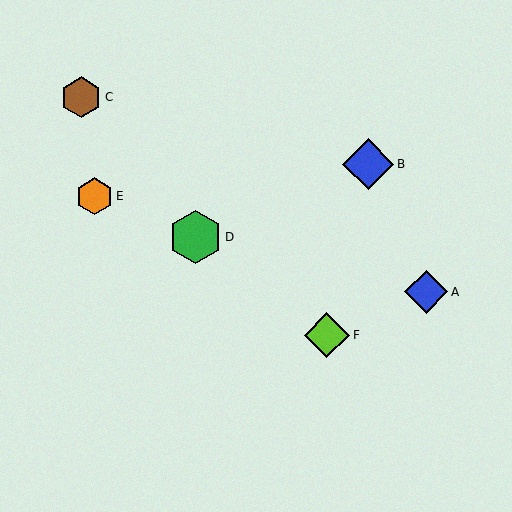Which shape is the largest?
The green hexagon (labeled D) is the largest.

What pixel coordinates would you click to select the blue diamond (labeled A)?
Click at (426, 292) to select the blue diamond A.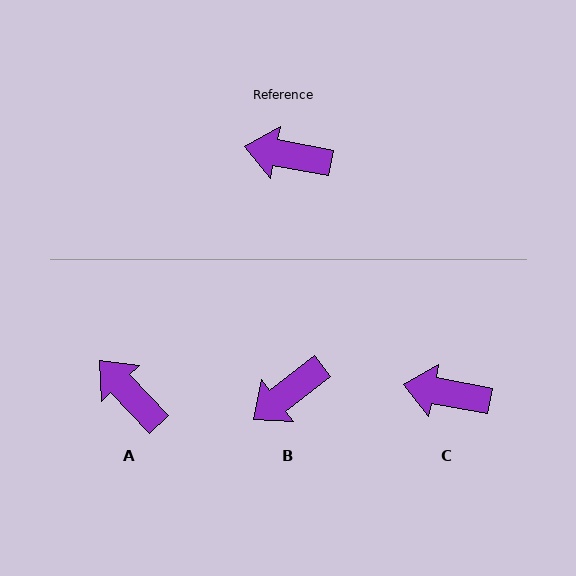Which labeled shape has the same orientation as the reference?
C.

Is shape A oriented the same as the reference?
No, it is off by about 36 degrees.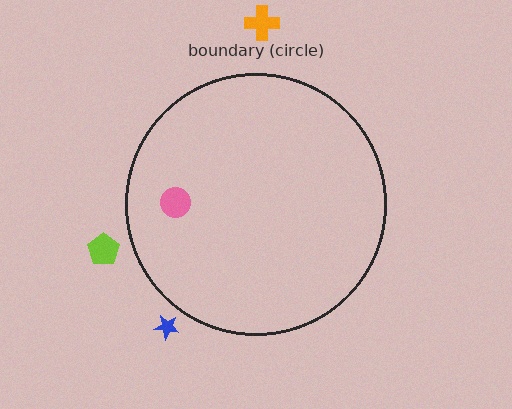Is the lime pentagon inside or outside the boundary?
Outside.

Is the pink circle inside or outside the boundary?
Inside.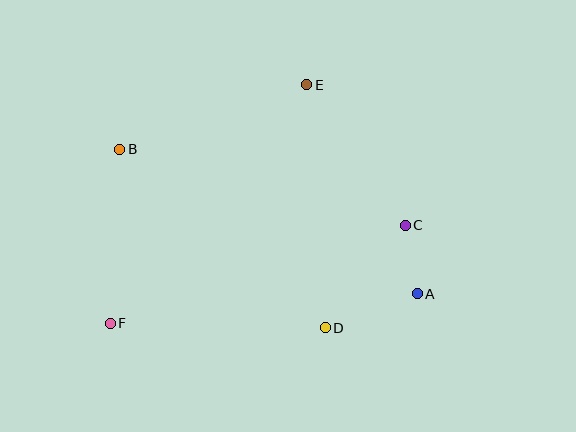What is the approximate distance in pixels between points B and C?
The distance between B and C is approximately 295 pixels.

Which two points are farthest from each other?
Points A and B are farthest from each other.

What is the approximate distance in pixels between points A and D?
The distance between A and D is approximately 98 pixels.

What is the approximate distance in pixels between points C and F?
The distance between C and F is approximately 311 pixels.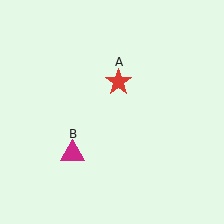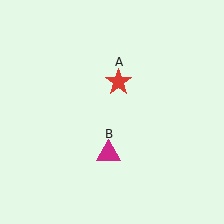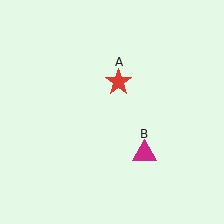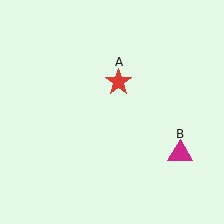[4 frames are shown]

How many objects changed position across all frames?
1 object changed position: magenta triangle (object B).